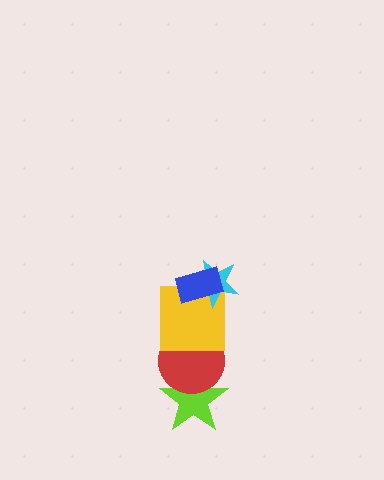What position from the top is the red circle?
The red circle is 4th from the top.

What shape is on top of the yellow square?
The cyan star is on top of the yellow square.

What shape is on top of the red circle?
The yellow square is on top of the red circle.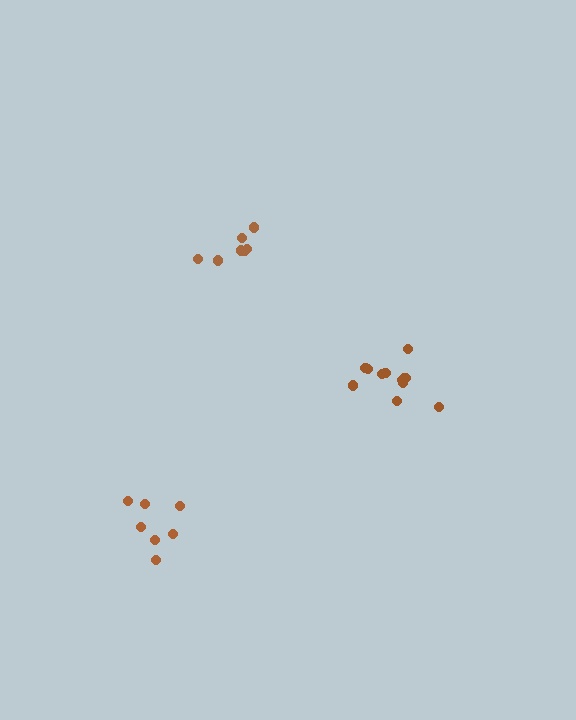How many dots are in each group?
Group 1: 12 dots, Group 2: 7 dots, Group 3: 7 dots (26 total).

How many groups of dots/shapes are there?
There are 3 groups.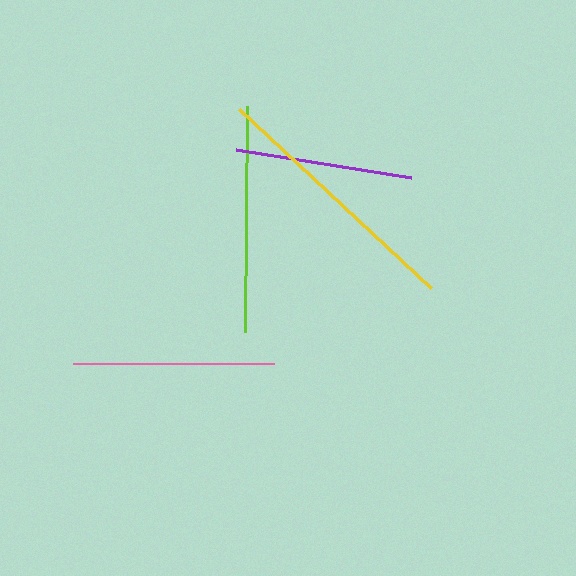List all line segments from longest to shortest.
From longest to shortest: yellow, lime, pink, purple.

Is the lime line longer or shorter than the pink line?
The lime line is longer than the pink line.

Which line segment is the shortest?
The purple line is the shortest at approximately 177 pixels.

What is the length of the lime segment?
The lime segment is approximately 226 pixels long.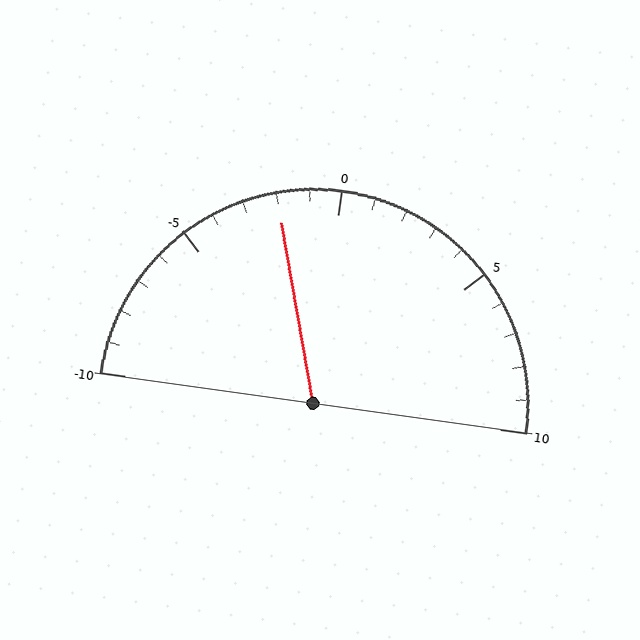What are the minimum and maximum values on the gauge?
The gauge ranges from -10 to 10.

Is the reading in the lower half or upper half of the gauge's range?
The reading is in the lower half of the range (-10 to 10).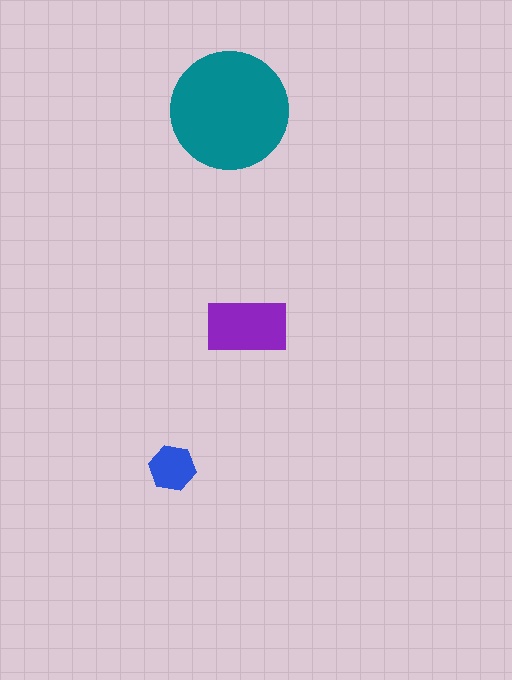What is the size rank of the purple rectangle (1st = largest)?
2nd.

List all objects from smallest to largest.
The blue hexagon, the purple rectangle, the teal circle.